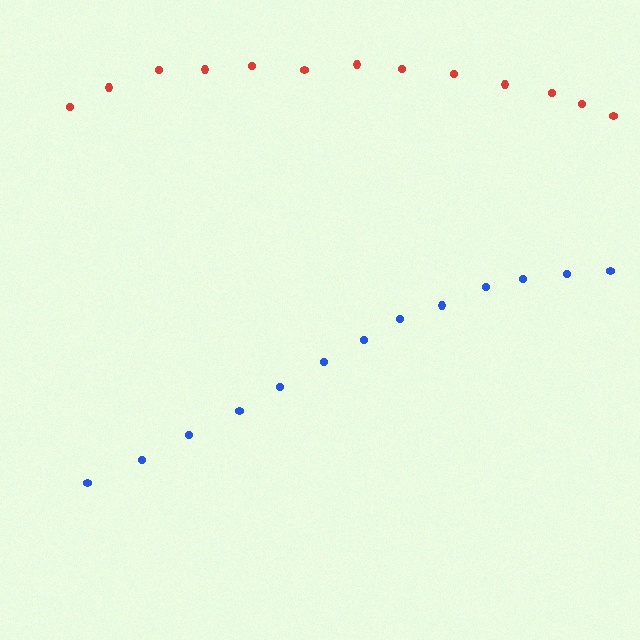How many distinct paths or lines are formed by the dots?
There are 2 distinct paths.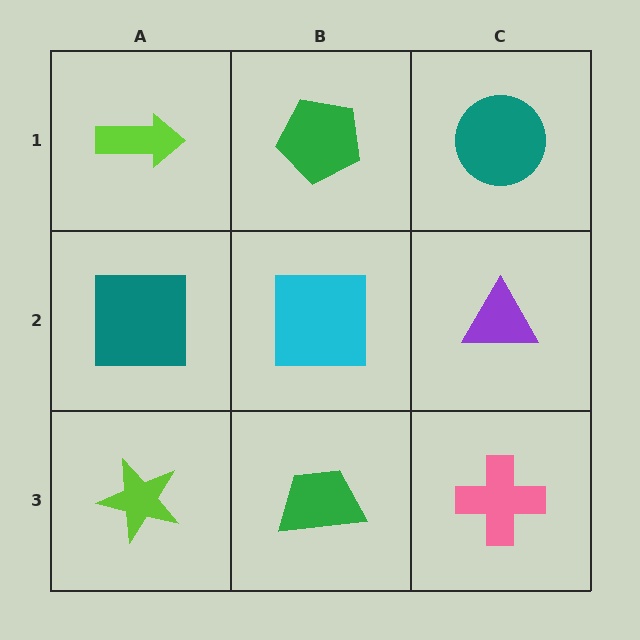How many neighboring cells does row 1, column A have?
2.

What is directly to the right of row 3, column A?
A green trapezoid.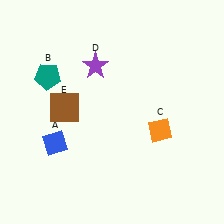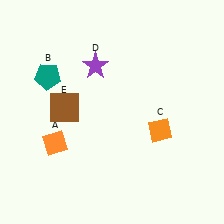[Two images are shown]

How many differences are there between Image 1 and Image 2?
There is 1 difference between the two images.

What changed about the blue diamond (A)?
In Image 1, A is blue. In Image 2, it changed to orange.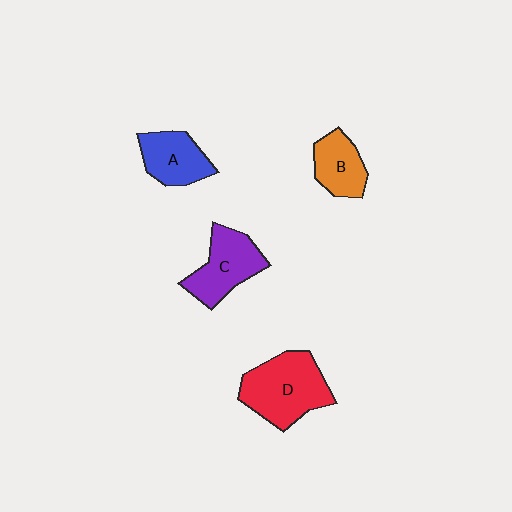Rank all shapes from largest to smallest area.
From largest to smallest: D (red), C (purple), A (blue), B (orange).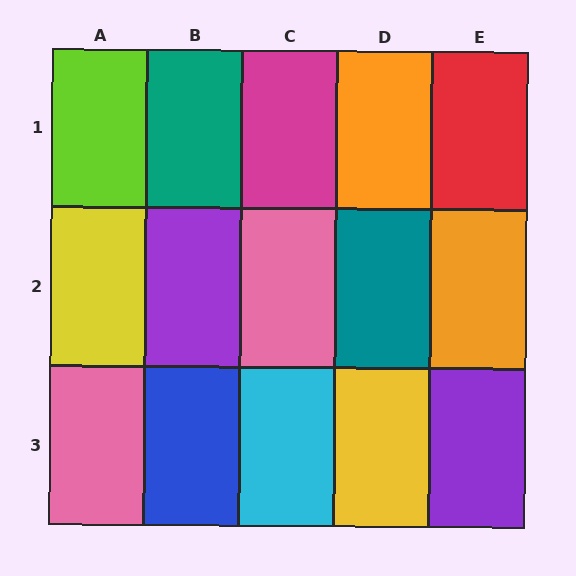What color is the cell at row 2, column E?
Orange.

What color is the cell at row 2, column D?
Teal.